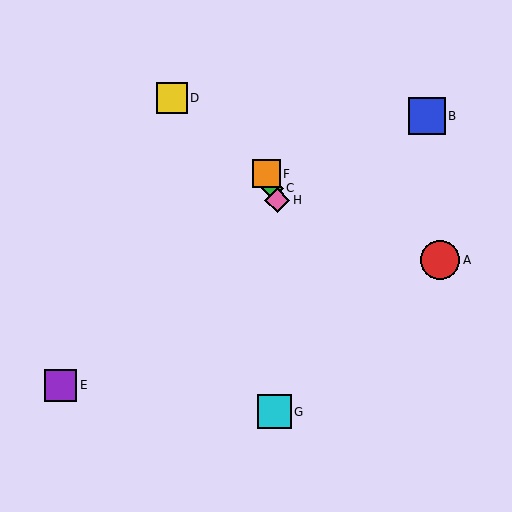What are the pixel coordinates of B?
Object B is at (427, 116).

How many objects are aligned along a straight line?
3 objects (C, F, H) are aligned along a straight line.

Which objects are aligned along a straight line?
Objects C, F, H are aligned along a straight line.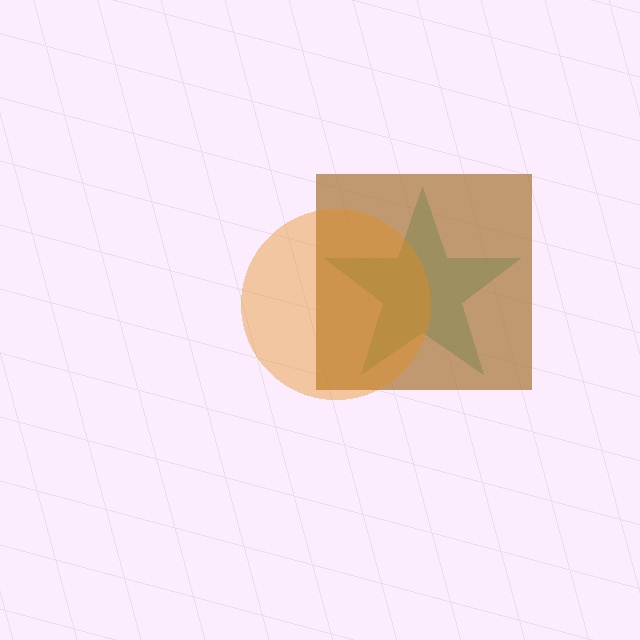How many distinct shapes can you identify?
There are 3 distinct shapes: a teal star, a brown square, an orange circle.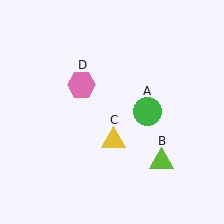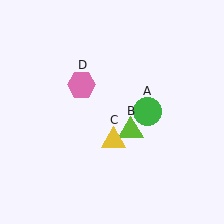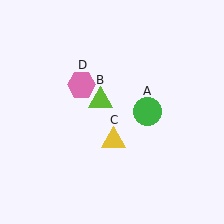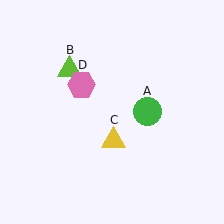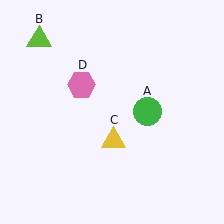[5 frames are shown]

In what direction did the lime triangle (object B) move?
The lime triangle (object B) moved up and to the left.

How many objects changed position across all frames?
1 object changed position: lime triangle (object B).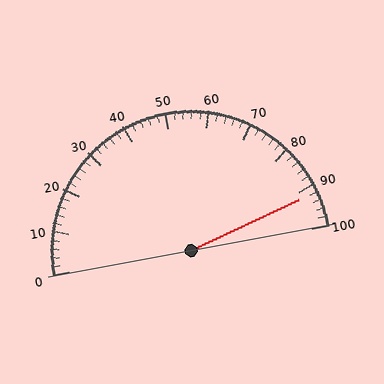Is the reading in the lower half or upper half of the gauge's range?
The reading is in the upper half of the range (0 to 100).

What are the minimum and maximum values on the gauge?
The gauge ranges from 0 to 100.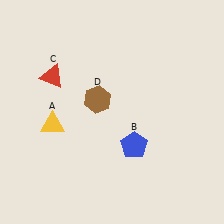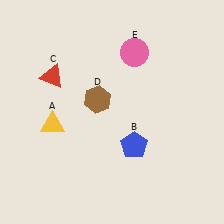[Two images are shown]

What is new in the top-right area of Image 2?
A pink circle (E) was added in the top-right area of Image 2.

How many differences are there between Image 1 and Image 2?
There is 1 difference between the two images.